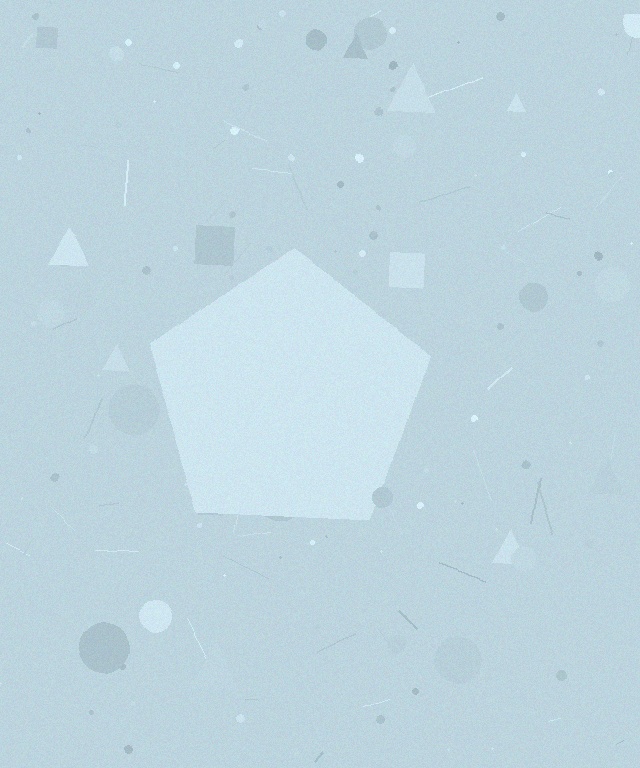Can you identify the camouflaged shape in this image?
The camouflaged shape is a pentagon.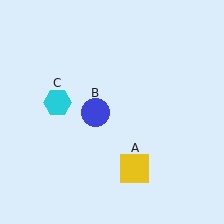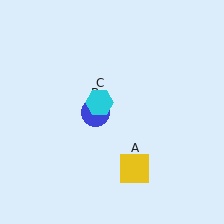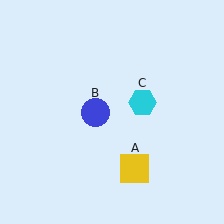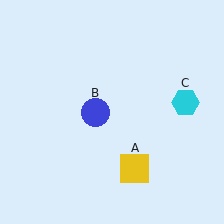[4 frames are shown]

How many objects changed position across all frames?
1 object changed position: cyan hexagon (object C).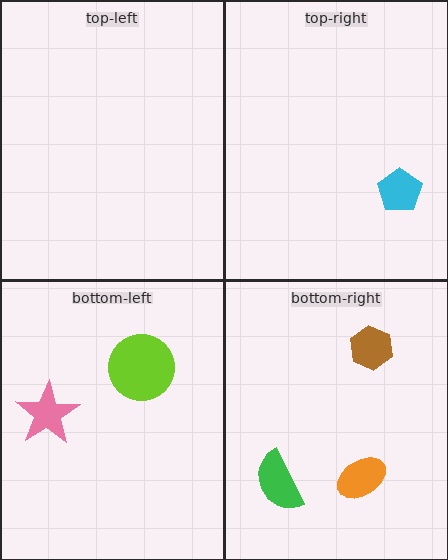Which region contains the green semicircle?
The bottom-right region.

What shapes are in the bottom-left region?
The lime circle, the pink star.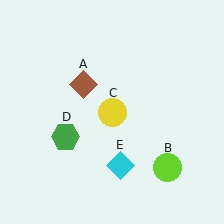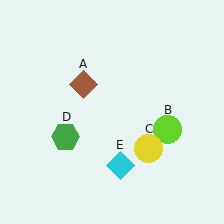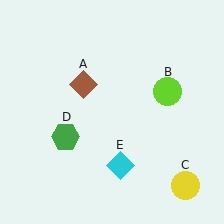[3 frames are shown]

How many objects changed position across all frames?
2 objects changed position: lime circle (object B), yellow circle (object C).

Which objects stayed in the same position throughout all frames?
Brown diamond (object A) and green hexagon (object D) and cyan diamond (object E) remained stationary.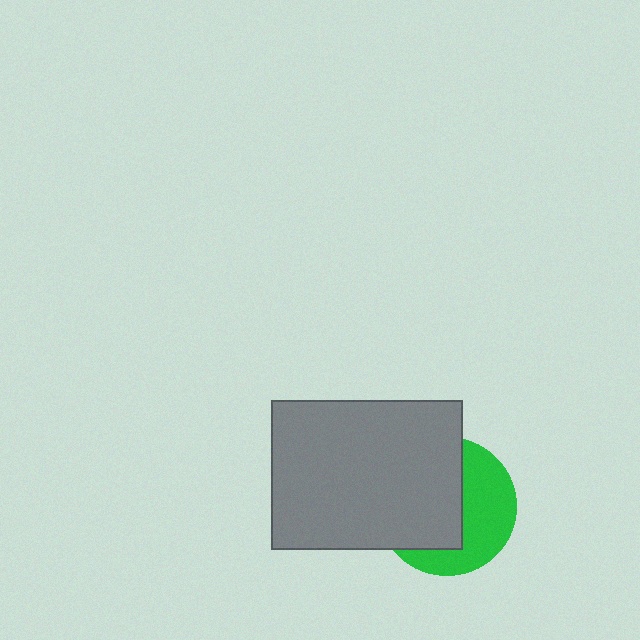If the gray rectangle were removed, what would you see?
You would see the complete green circle.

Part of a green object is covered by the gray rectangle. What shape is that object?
It is a circle.